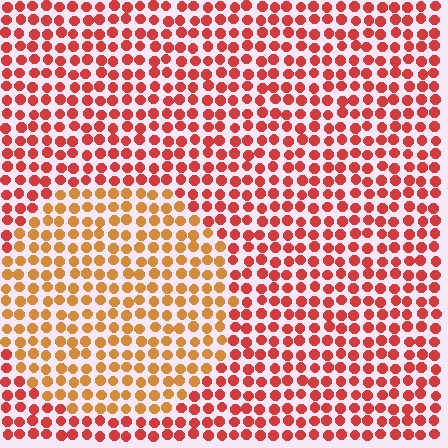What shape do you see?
I see a circle.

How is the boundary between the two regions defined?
The boundary is defined purely by a slight shift in hue (about 33 degrees). Spacing, size, and orientation are identical on both sides.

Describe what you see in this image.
The image is filled with small red elements in a uniform arrangement. A circle-shaped region is visible where the elements are tinted to a slightly different hue, forming a subtle color boundary.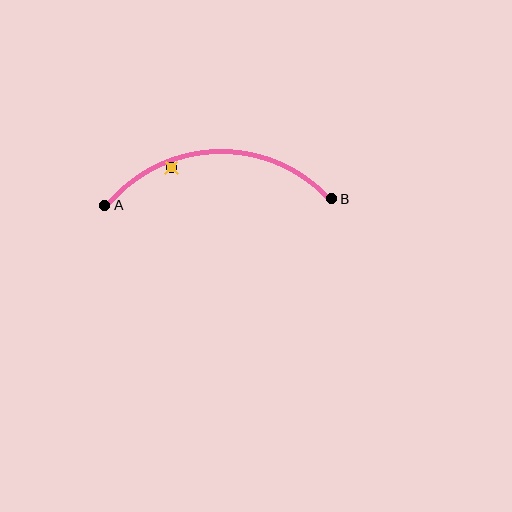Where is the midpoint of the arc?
The arc midpoint is the point on the curve farthest from the straight line joining A and B. It sits above that line.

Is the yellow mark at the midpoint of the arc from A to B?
No — the yellow mark does not lie on the arc at all. It sits slightly inside the curve.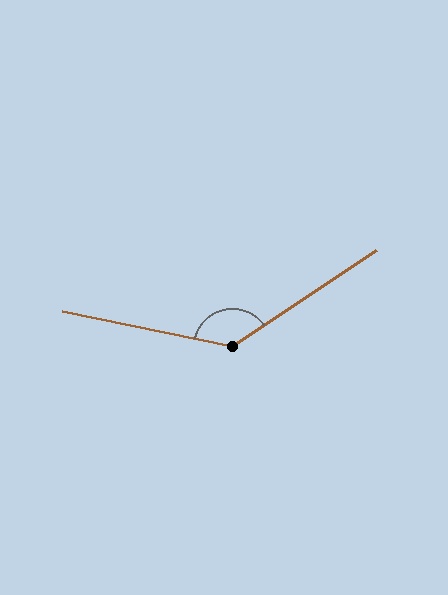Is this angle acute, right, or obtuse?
It is obtuse.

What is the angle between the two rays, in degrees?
Approximately 135 degrees.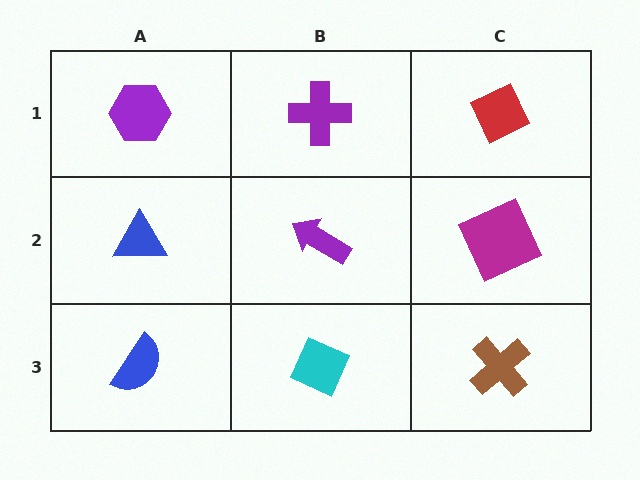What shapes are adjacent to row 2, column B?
A purple cross (row 1, column B), a cyan diamond (row 3, column B), a blue triangle (row 2, column A), a magenta square (row 2, column C).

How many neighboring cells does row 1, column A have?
2.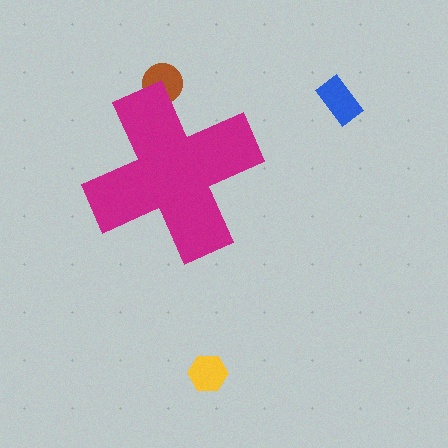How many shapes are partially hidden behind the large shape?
1 shape is partially hidden.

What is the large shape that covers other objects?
A magenta cross.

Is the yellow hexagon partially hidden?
No, the yellow hexagon is fully visible.